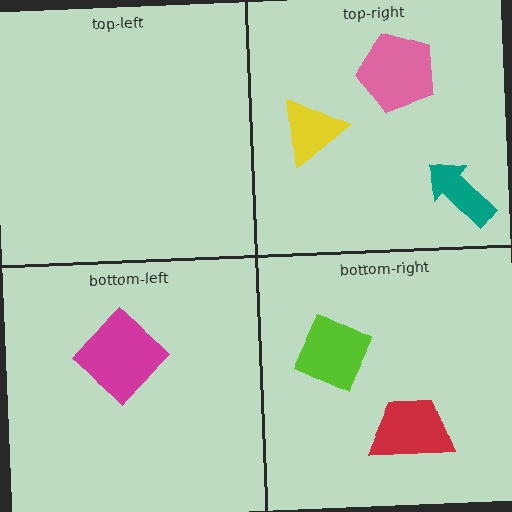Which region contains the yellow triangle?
The top-right region.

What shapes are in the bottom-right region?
The red trapezoid, the lime diamond.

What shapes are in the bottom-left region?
The magenta diamond.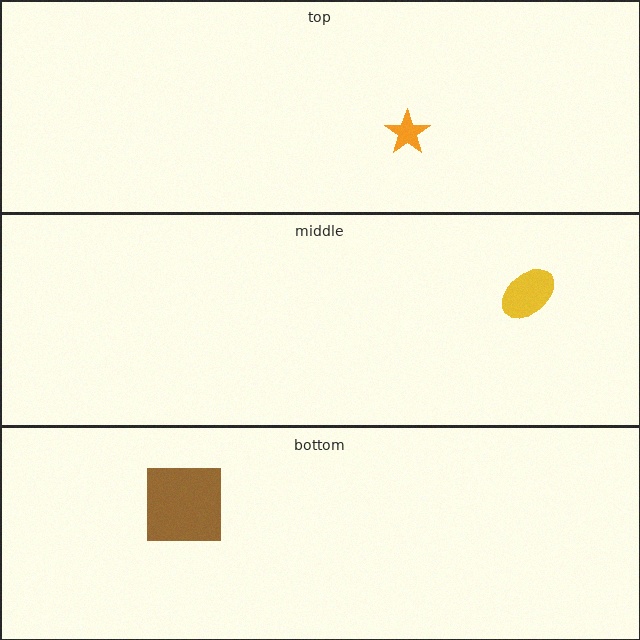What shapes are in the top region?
The orange star.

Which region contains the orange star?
The top region.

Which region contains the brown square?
The bottom region.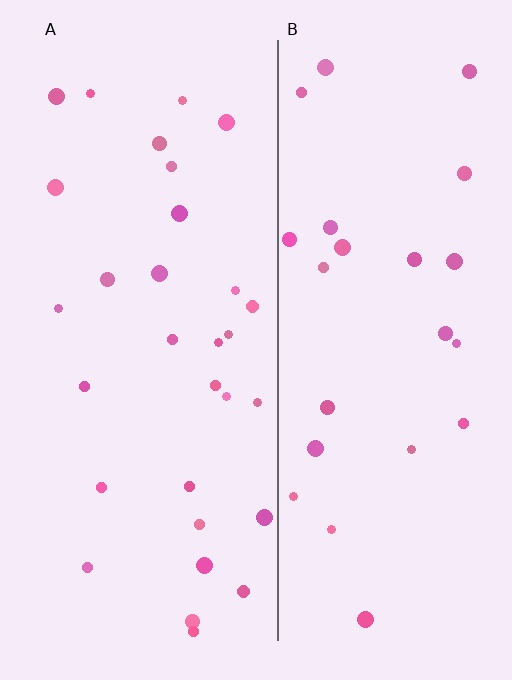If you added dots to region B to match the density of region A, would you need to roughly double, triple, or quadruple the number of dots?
Approximately double.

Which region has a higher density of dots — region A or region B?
A (the left).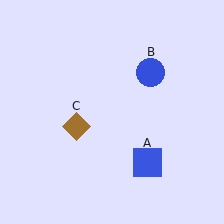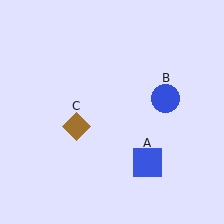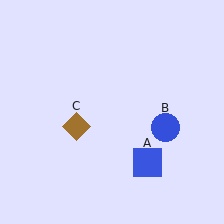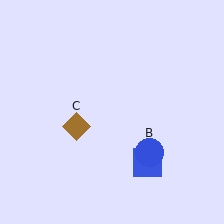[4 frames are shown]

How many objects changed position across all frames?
1 object changed position: blue circle (object B).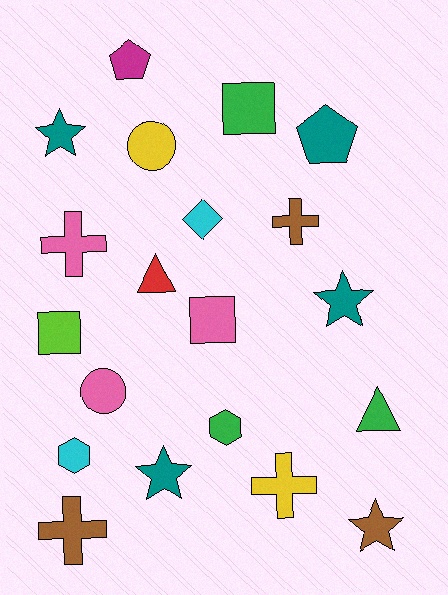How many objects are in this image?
There are 20 objects.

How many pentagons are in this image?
There are 2 pentagons.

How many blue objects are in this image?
There are no blue objects.